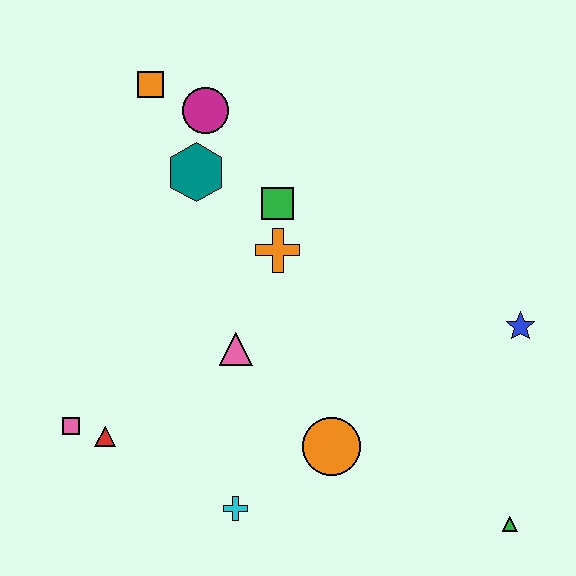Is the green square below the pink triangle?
No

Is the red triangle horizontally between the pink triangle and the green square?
No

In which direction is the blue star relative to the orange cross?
The blue star is to the right of the orange cross.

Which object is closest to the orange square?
The magenta circle is closest to the orange square.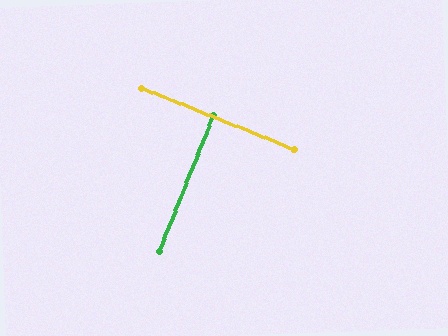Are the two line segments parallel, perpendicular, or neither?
Perpendicular — they meet at approximately 90°.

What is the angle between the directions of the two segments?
Approximately 90 degrees.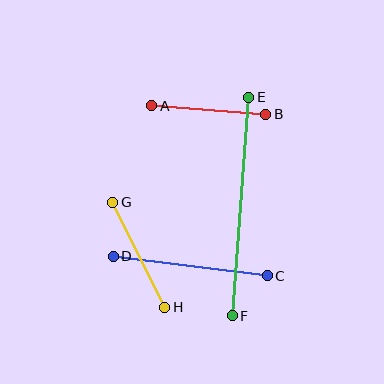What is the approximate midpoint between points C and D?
The midpoint is at approximately (190, 266) pixels.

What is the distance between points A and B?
The distance is approximately 114 pixels.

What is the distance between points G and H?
The distance is approximately 118 pixels.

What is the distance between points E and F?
The distance is approximately 219 pixels.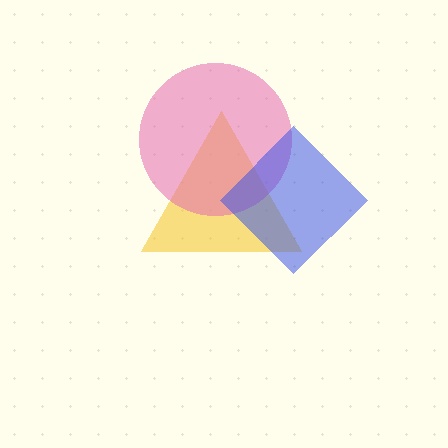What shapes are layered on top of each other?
The layered shapes are: a yellow triangle, a pink circle, a blue diamond.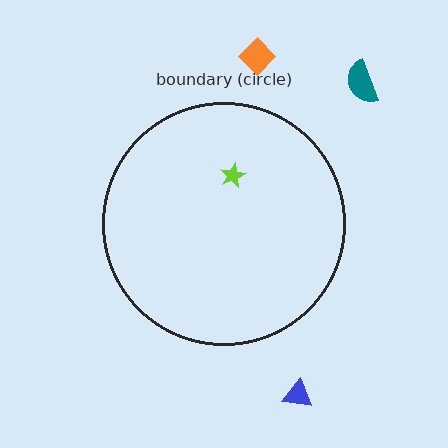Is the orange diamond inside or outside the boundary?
Outside.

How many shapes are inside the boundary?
1 inside, 3 outside.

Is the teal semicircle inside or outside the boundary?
Outside.